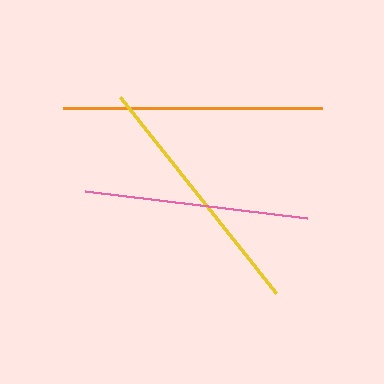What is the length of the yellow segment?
The yellow segment is approximately 251 pixels long.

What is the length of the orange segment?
The orange segment is approximately 259 pixels long.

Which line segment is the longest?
The orange line is the longest at approximately 259 pixels.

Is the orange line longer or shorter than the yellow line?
The orange line is longer than the yellow line.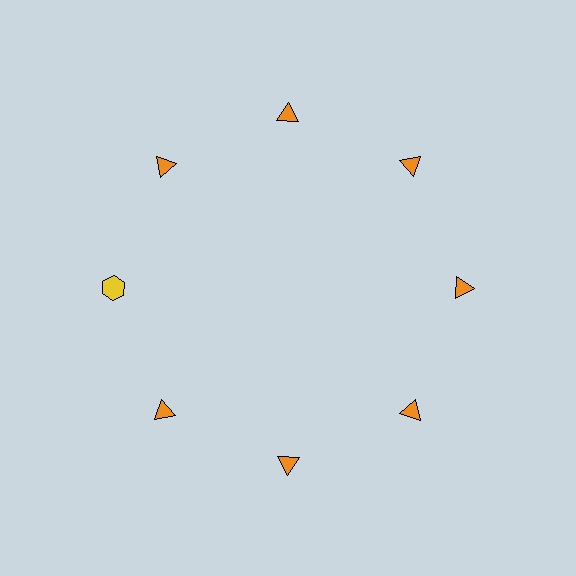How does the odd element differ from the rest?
It differs in both color (yellow instead of orange) and shape (hexagon instead of triangle).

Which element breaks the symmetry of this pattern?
The yellow hexagon at roughly the 9 o'clock position breaks the symmetry. All other shapes are orange triangles.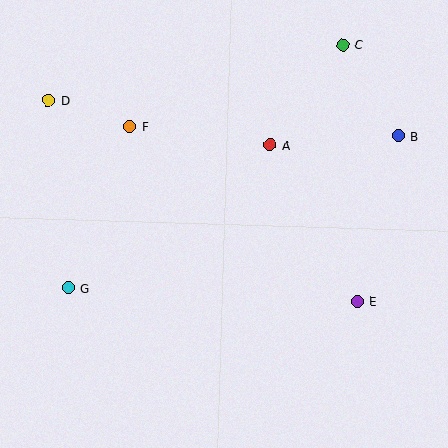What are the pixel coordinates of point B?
Point B is at (398, 136).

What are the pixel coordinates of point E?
Point E is at (357, 301).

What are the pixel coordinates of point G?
Point G is at (68, 288).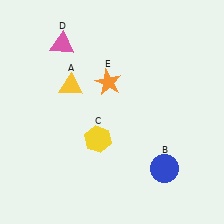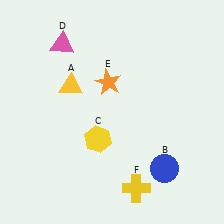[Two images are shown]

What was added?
A yellow cross (F) was added in Image 2.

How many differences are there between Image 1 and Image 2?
There is 1 difference between the two images.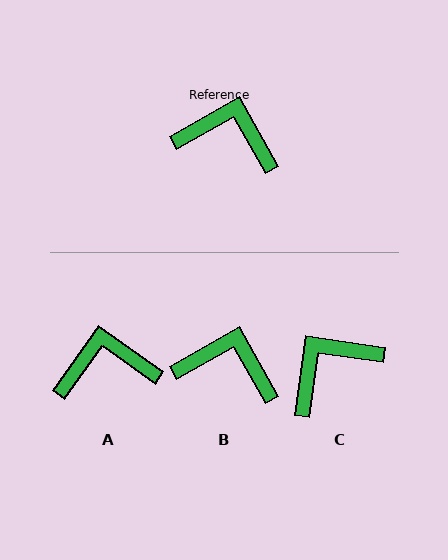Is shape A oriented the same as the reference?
No, it is off by about 25 degrees.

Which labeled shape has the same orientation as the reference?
B.